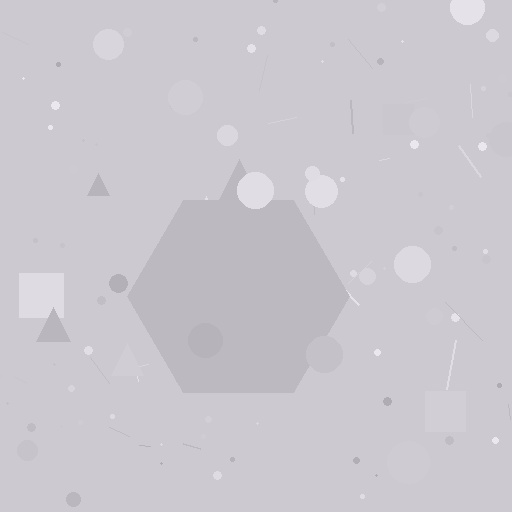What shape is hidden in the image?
A hexagon is hidden in the image.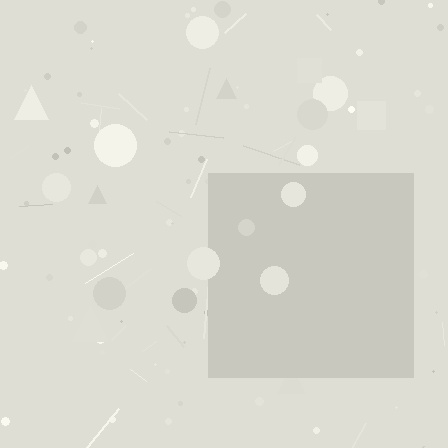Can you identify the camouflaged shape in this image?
The camouflaged shape is a square.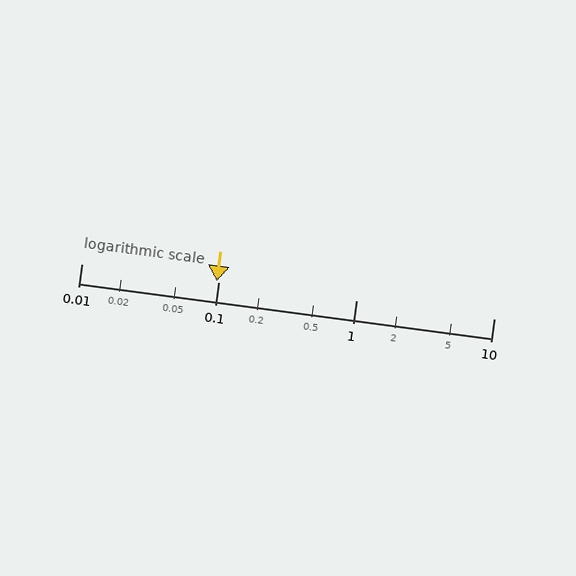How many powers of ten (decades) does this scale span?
The scale spans 3 decades, from 0.01 to 10.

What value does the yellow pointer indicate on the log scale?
The pointer indicates approximately 0.097.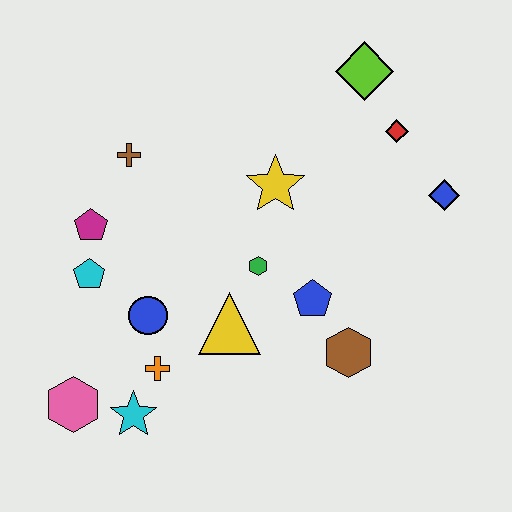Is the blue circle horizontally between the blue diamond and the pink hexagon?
Yes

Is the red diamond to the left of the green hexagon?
No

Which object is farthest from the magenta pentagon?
The blue diamond is farthest from the magenta pentagon.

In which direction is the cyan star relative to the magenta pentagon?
The cyan star is below the magenta pentagon.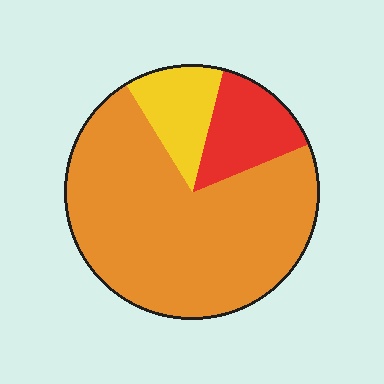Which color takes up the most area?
Orange, at roughly 70%.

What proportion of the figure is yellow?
Yellow takes up less than a sixth of the figure.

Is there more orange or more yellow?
Orange.